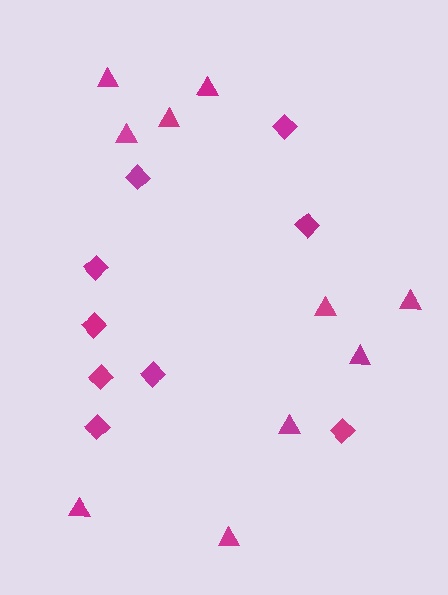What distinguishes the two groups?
There are 2 groups: one group of diamonds (9) and one group of triangles (10).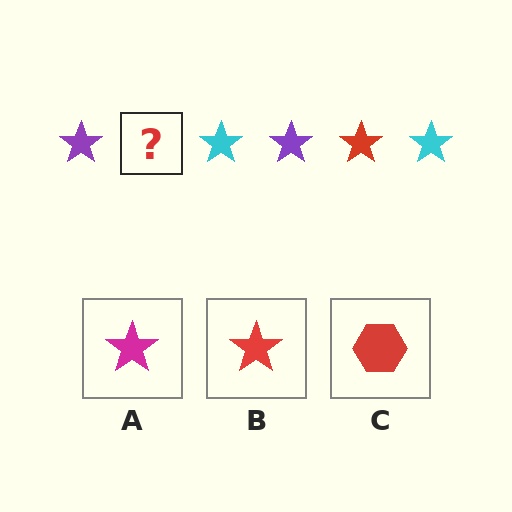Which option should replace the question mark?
Option B.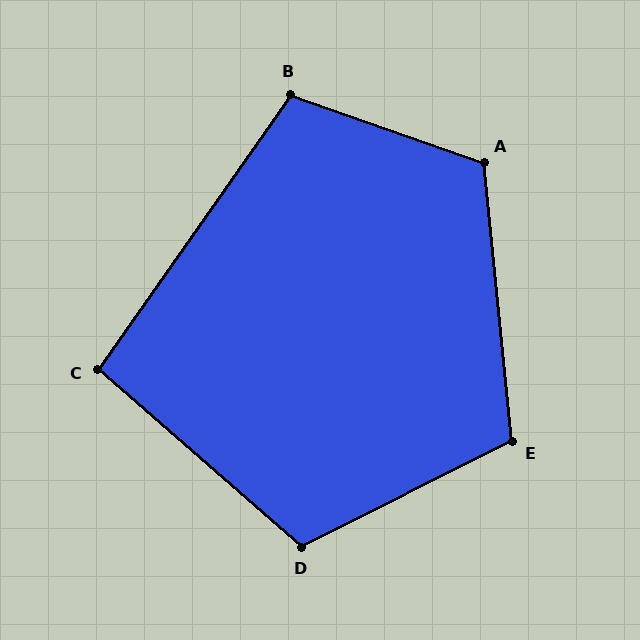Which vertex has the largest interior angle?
A, at approximately 115 degrees.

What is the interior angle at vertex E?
Approximately 111 degrees (obtuse).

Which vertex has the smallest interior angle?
C, at approximately 96 degrees.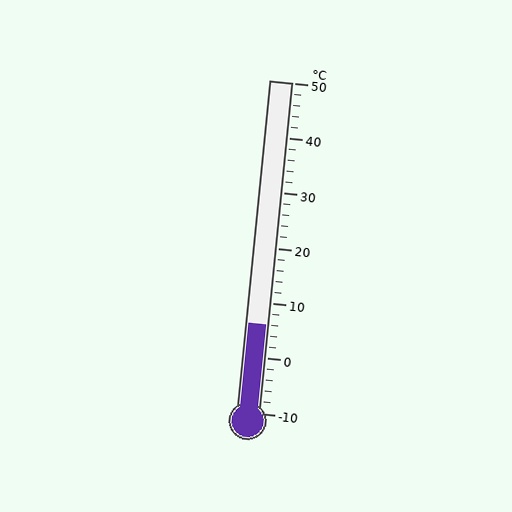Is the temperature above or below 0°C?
The temperature is above 0°C.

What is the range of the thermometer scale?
The thermometer scale ranges from -10°C to 50°C.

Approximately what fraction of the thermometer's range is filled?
The thermometer is filled to approximately 25% of its range.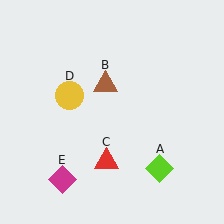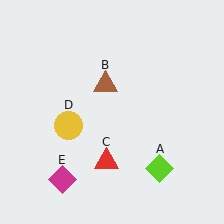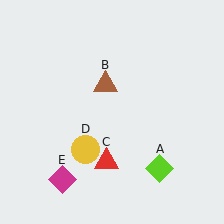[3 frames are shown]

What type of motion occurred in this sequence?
The yellow circle (object D) rotated counterclockwise around the center of the scene.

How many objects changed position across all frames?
1 object changed position: yellow circle (object D).